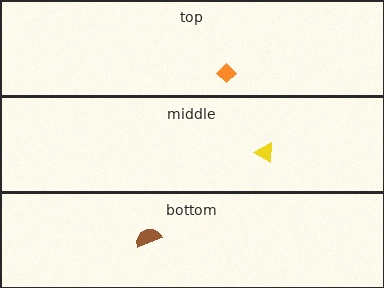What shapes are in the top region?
The orange diamond.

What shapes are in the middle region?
The yellow triangle.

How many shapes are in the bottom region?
1.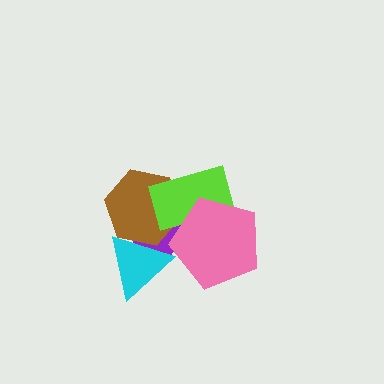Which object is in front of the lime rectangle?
The pink pentagon is in front of the lime rectangle.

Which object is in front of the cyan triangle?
The brown hexagon is in front of the cyan triangle.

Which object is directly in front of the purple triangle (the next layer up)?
The cyan triangle is directly in front of the purple triangle.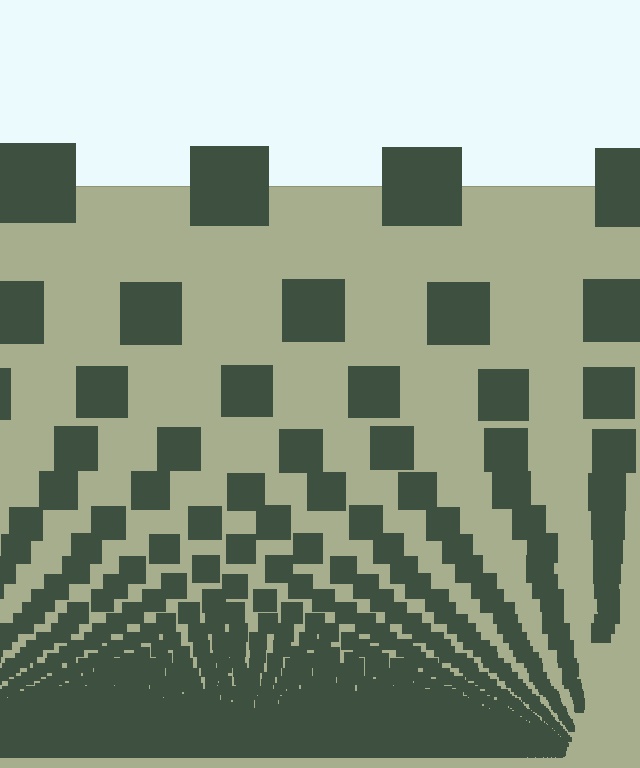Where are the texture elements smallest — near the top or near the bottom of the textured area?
Near the bottom.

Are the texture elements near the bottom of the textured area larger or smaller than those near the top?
Smaller. The gradient is inverted — elements near the bottom are smaller and denser.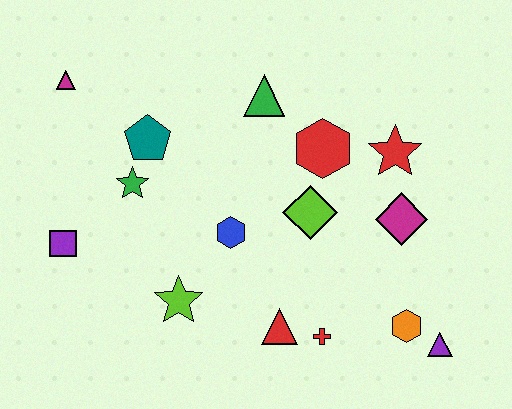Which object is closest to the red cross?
The red triangle is closest to the red cross.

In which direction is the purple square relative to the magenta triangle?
The purple square is below the magenta triangle.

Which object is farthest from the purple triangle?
The magenta triangle is farthest from the purple triangle.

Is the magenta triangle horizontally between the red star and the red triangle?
No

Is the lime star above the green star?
No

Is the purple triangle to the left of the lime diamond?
No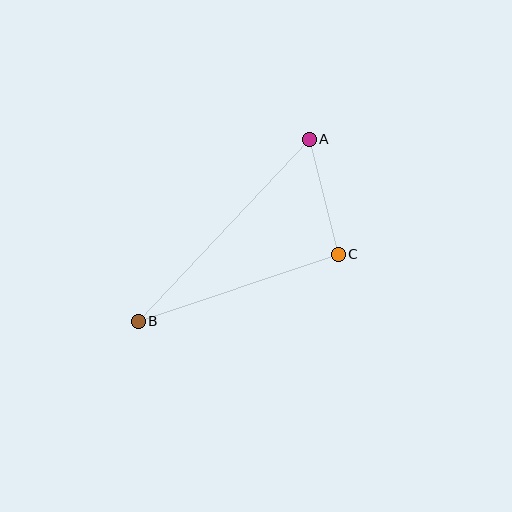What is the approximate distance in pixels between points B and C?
The distance between B and C is approximately 211 pixels.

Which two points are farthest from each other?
Points A and B are farthest from each other.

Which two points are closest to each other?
Points A and C are closest to each other.